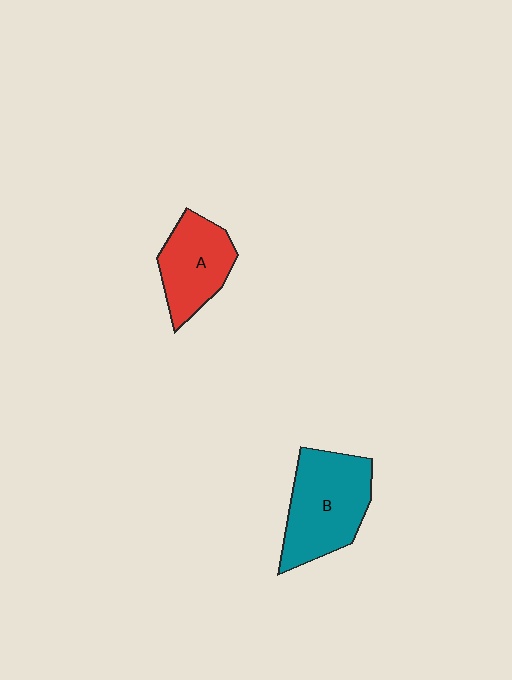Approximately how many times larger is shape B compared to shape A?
Approximately 1.4 times.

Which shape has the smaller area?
Shape A (red).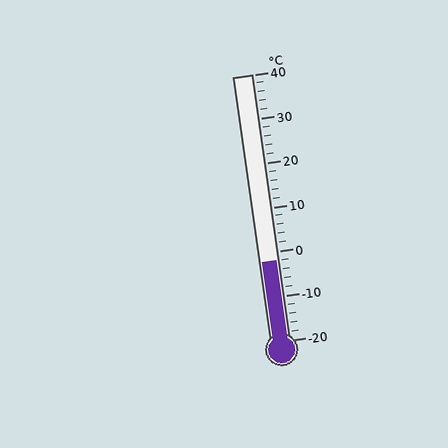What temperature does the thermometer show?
The thermometer shows approximately -2°C.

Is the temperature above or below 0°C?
The temperature is below 0°C.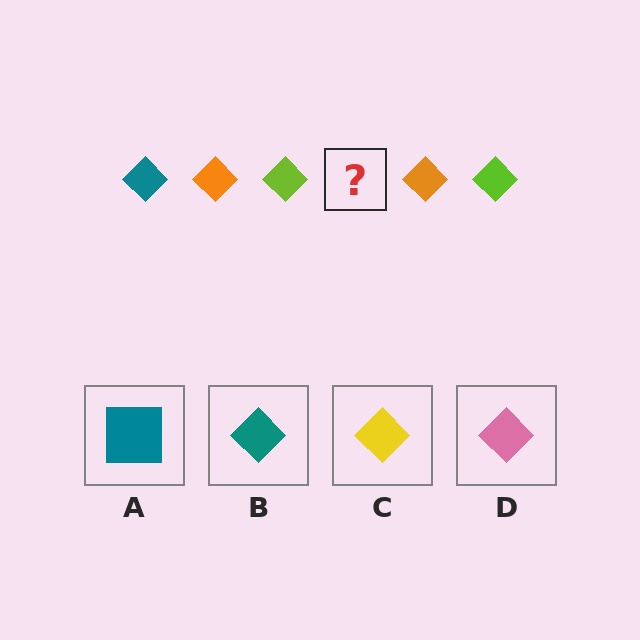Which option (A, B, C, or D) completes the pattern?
B.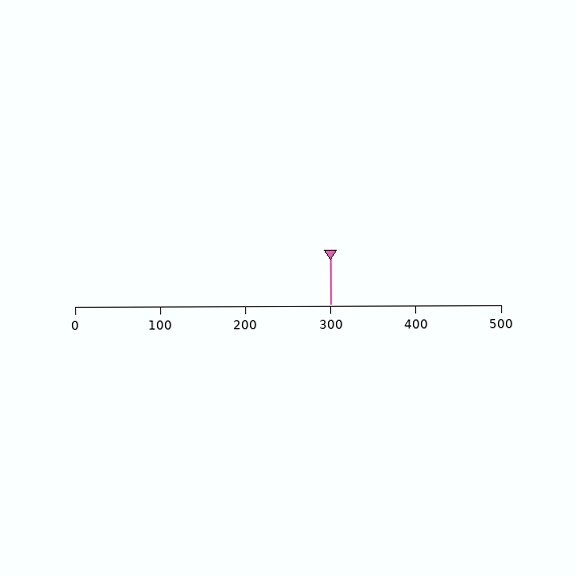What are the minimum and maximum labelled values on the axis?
The axis runs from 0 to 500.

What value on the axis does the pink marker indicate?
The marker indicates approximately 300.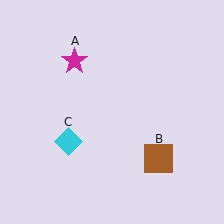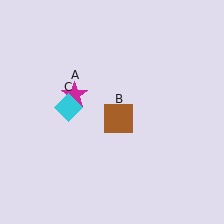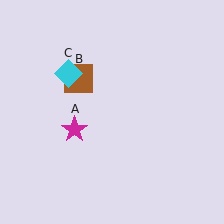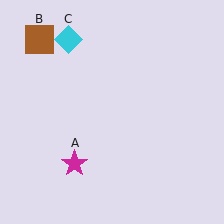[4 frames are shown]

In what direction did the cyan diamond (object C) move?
The cyan diamond (object C) moved up.